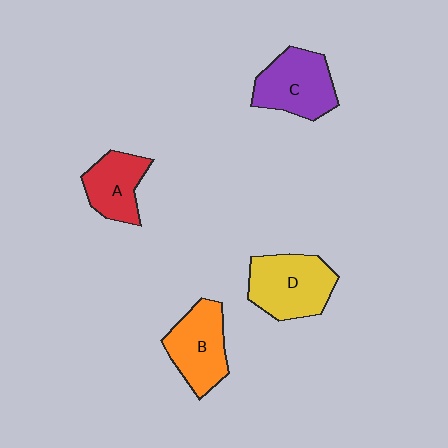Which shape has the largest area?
Shape D (yellow).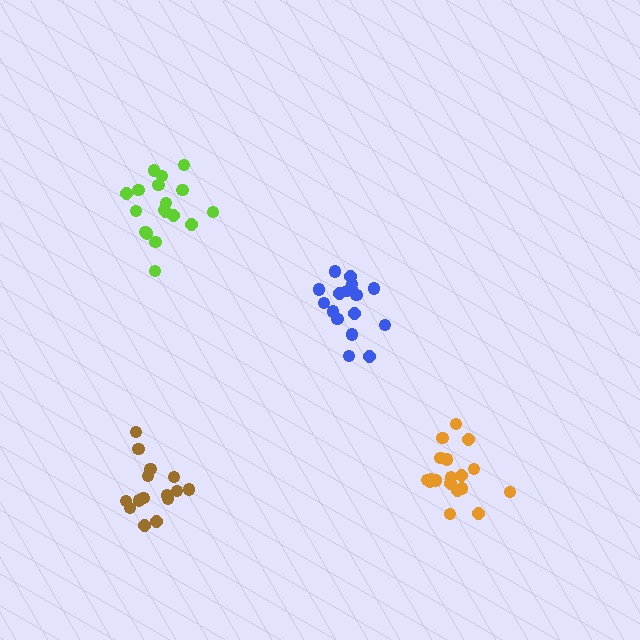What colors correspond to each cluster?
The clusters are colored: blue, orange, lime, brown.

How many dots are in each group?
Group 1: 17 dots, Group 2: 18 dots, Group 3: 18 dots, Group 4: 15 dots (68 total).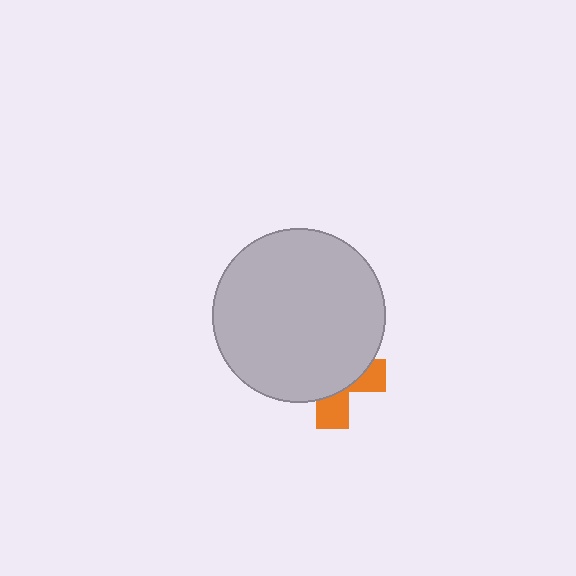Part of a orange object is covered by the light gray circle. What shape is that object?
It is a cross.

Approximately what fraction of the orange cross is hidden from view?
Roughly 68% of the orange cross is hidden behind the light gray circle.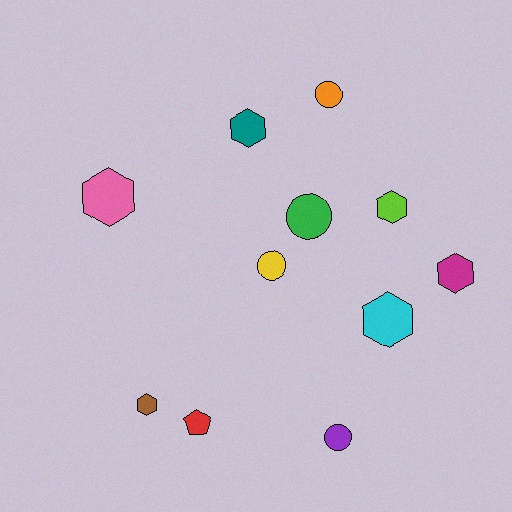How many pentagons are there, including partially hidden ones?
There is 1 pentagon.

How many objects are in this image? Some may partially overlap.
There are 11 objects.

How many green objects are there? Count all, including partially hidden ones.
There is 1 green object.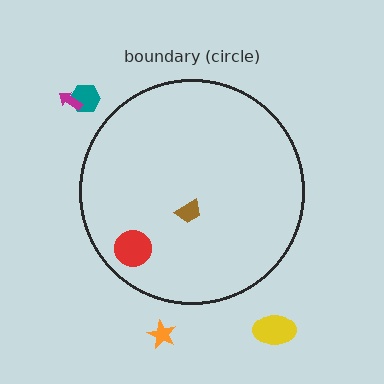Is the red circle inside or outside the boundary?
Inside.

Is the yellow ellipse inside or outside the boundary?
Outside.